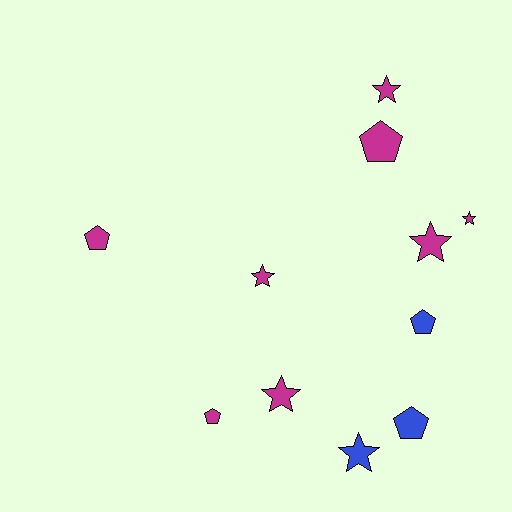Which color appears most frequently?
Magenta, with 8 objects.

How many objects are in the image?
There are 11 objects.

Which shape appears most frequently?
Star, with 6 objects.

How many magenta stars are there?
There are 5 magenta stars.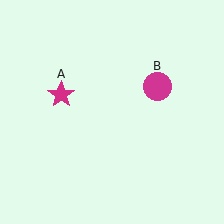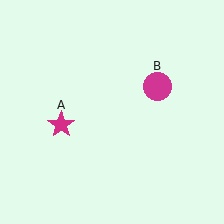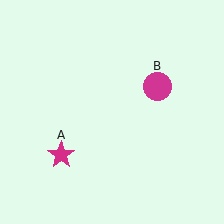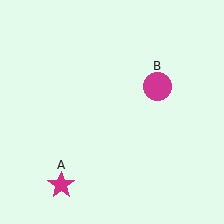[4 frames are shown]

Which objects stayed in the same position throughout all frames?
Magenta circle (object B) remained stationary.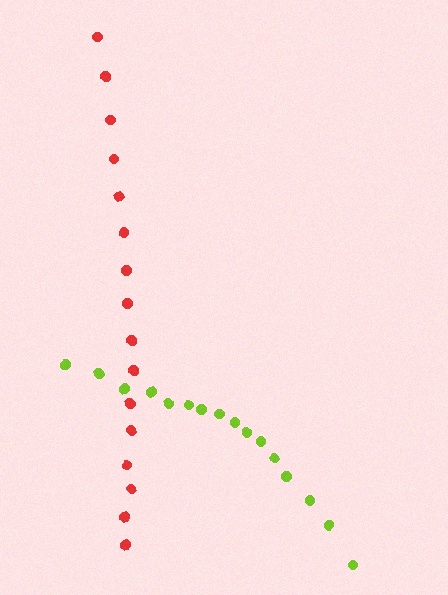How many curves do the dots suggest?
There are 2 distinct paths.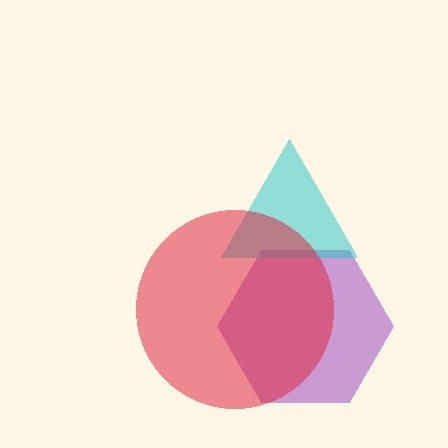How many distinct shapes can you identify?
There are 3 distinct shapes: a purple hexagon, a cyan triangle, a red circle.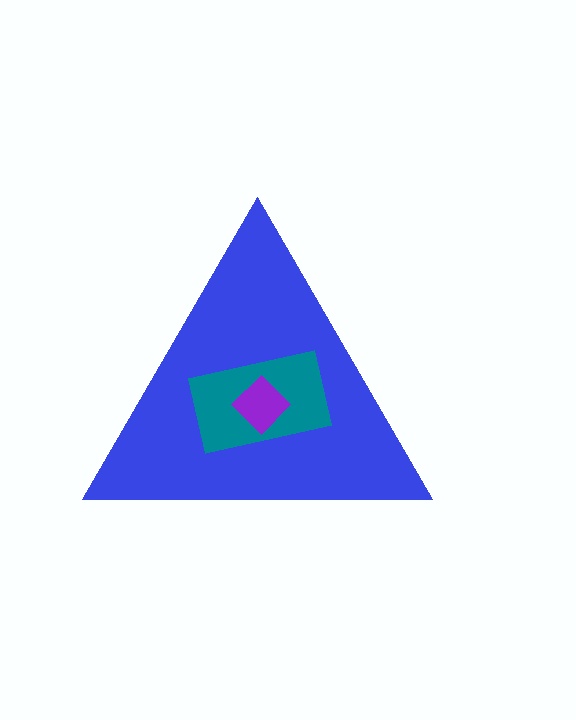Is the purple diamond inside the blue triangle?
Yes.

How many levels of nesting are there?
3.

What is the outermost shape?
The blue triangle.